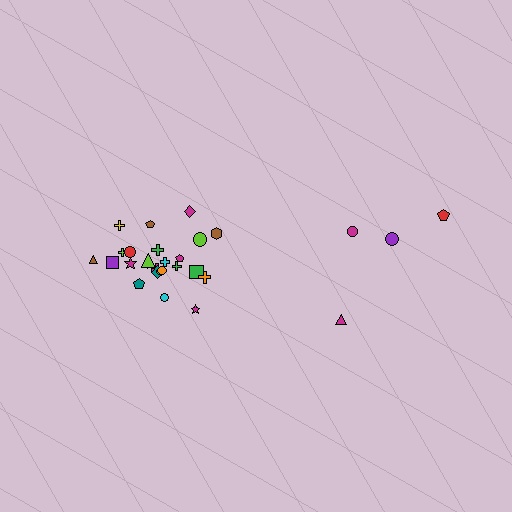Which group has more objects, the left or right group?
The left group.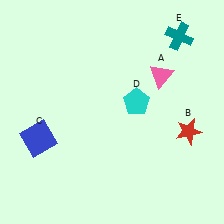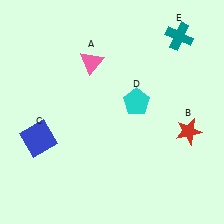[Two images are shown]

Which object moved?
The pink triangle (A) moved left.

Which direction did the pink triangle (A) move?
The pink triangle (A) moved left.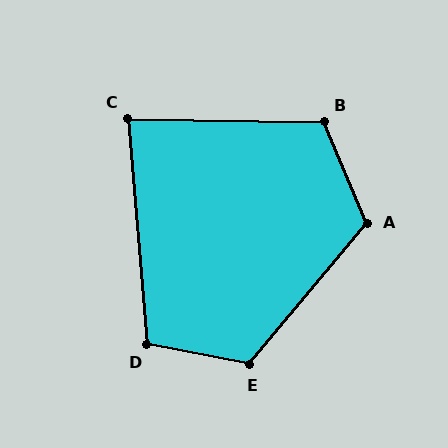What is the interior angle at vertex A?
Approximately 117 degrees (obtuse).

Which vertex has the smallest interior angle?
C, at approximately 84 degrees.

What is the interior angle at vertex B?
Approximately 114 degrees (obtuse).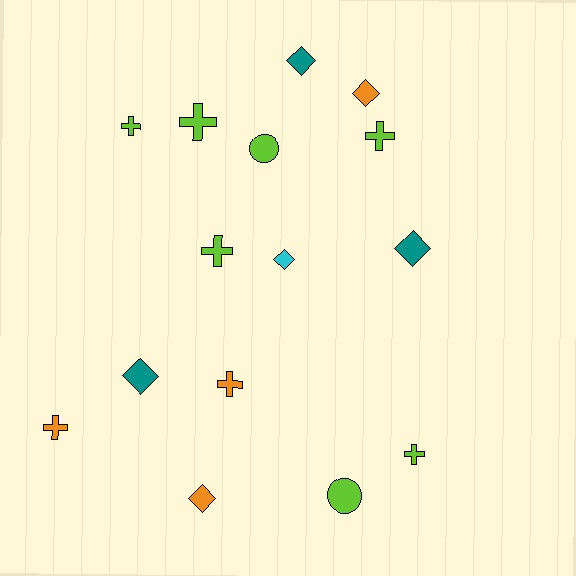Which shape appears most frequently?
Cross, with 7 objects.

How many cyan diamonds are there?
There is 1 cyan diamond.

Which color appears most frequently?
Lime, with 7 objects.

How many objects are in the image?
There are 15 objects.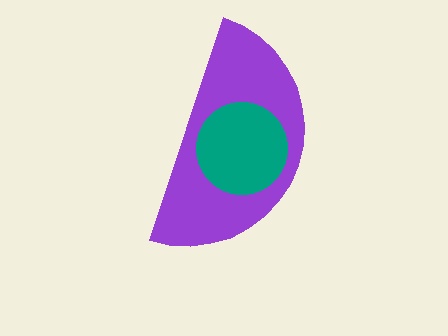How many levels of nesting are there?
2.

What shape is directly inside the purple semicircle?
The teal circle.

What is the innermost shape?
The teal circle.